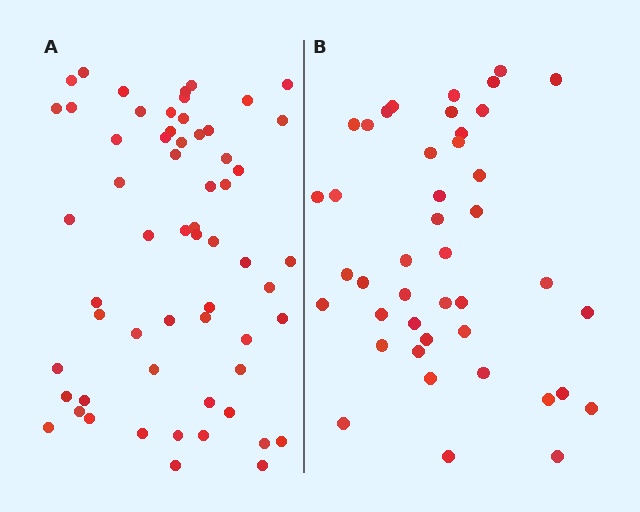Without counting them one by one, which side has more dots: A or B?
Region A (the left region) has more dots.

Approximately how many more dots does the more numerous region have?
Region A has approximately 15 more dots than region B.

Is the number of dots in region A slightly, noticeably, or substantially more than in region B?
Region A has noticeably more, but not dramatically so. The ratio is roughly 1.4 to 1.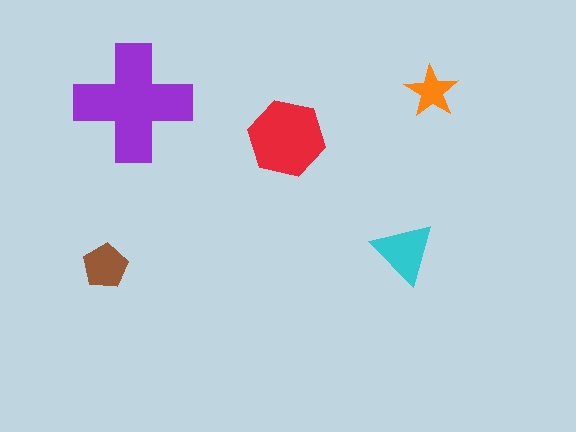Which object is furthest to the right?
The orange star is rightmost.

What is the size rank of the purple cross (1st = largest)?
1st.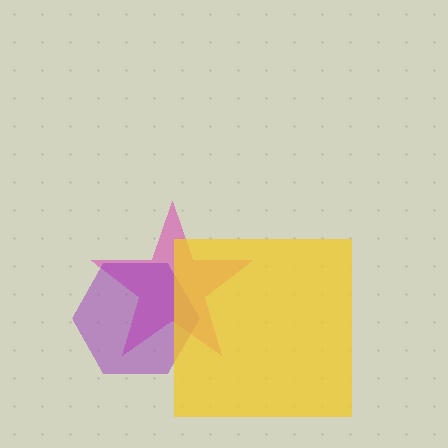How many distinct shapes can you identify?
There are 3 distinct shapes: a pink star, a purple hexagon, a yellow square.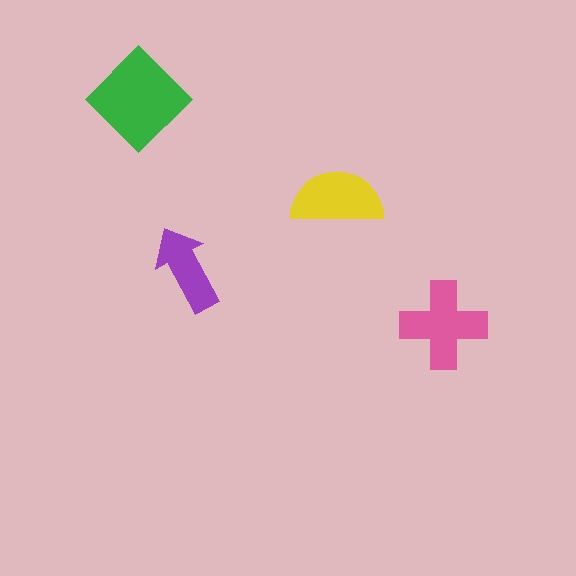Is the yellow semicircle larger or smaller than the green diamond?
Smaller.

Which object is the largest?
The green diamond.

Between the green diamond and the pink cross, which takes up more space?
The green diamond.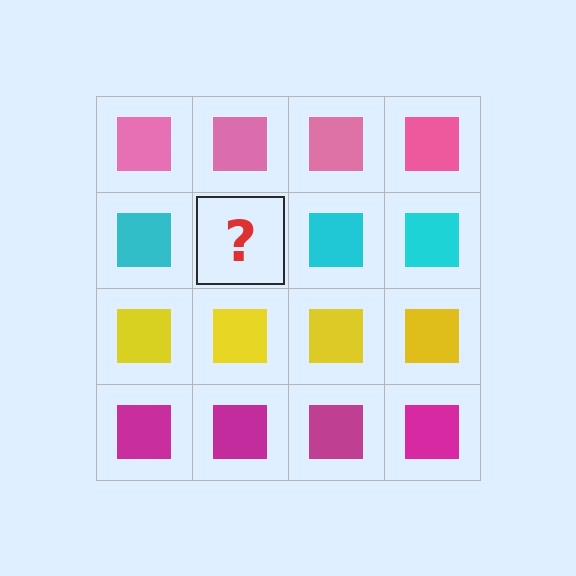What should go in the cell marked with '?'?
The missing cell should contain a cyan square.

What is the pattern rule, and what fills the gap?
The rule is that each row has a consistent color. The gap should be filled with a cyan square.